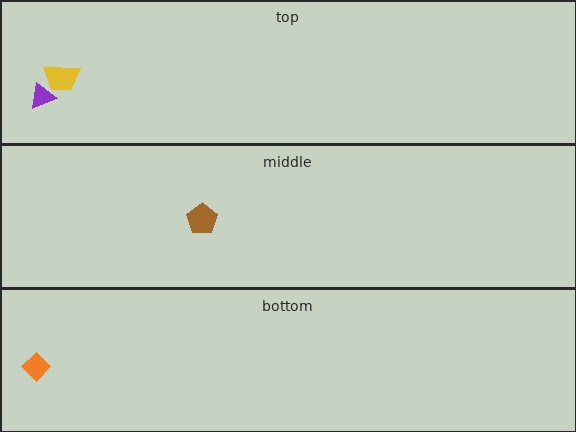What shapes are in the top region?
The purple triangle, the yellow trapezoid.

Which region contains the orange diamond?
The bottom region.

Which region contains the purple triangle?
The top region.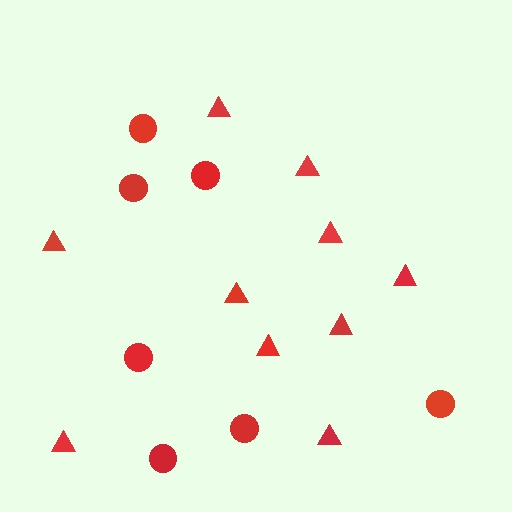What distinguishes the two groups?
There are 2 groups: one group of triangles (10) and one group of circles (7).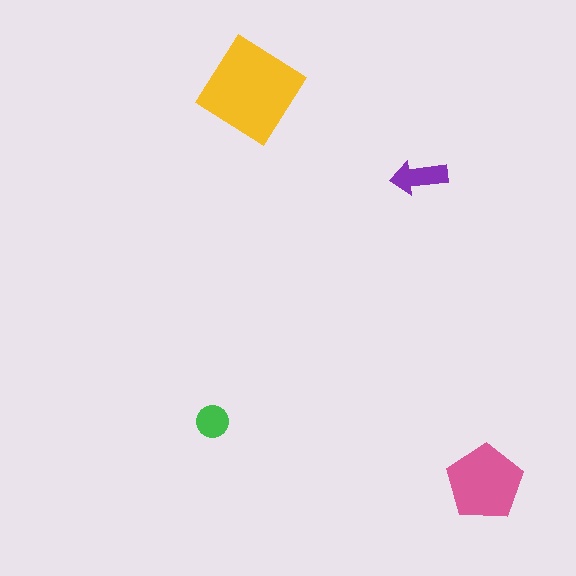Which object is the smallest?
The green circle.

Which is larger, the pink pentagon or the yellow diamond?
The yellow diamond.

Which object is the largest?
The yellow diamond.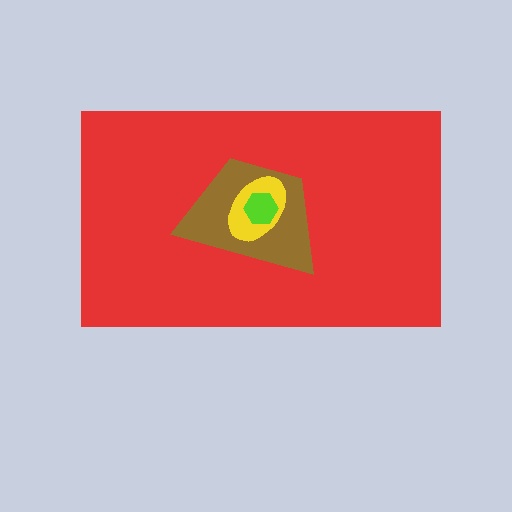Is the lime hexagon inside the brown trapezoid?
Yes.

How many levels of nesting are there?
4.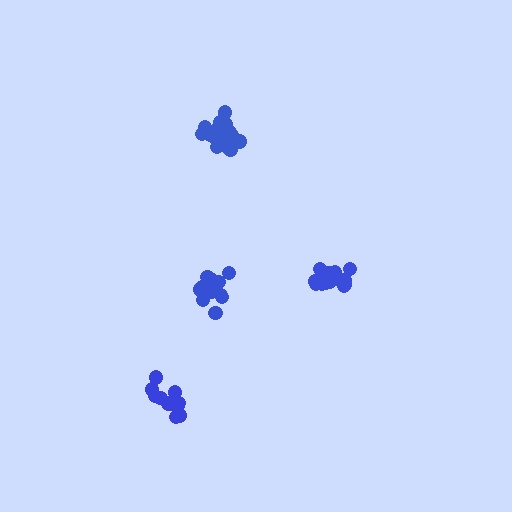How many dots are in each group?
Group 1: 16 dots, Group 2: 13 dots, Group 3: 15 dots, Group 4: 17 dots (61 total).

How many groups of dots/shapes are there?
There are 4 groups.